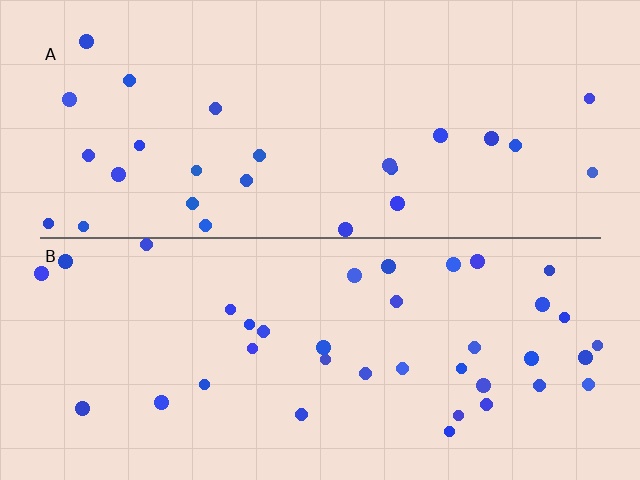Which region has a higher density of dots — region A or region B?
B (the bottom).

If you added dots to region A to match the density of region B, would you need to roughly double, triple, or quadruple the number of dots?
Approximately double.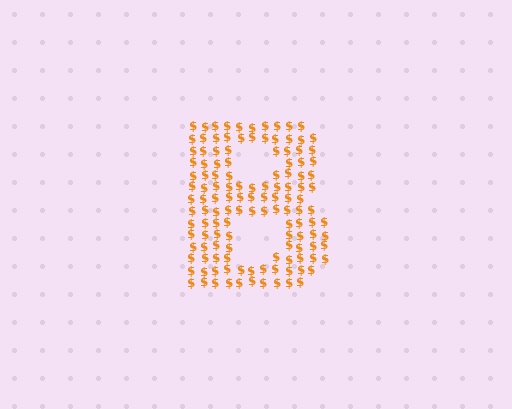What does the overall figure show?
The overall figure shows the letter B.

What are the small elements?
The small elements are dollar signs.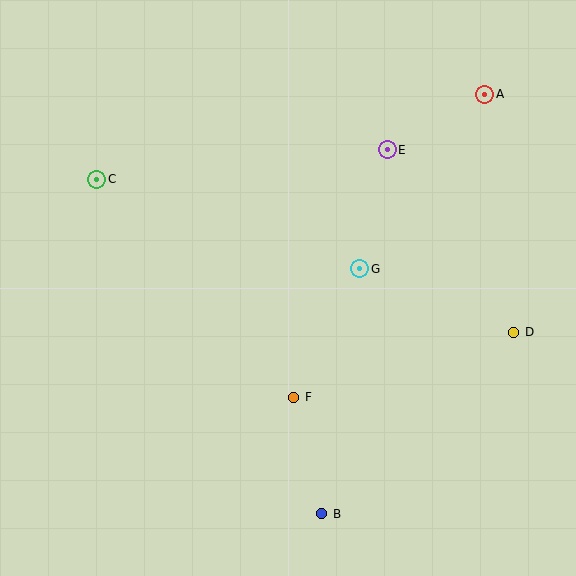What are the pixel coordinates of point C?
Point C is at (97, 179).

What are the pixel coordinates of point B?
Point B is at (322, 514).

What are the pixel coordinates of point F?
Point F is at (294, 397).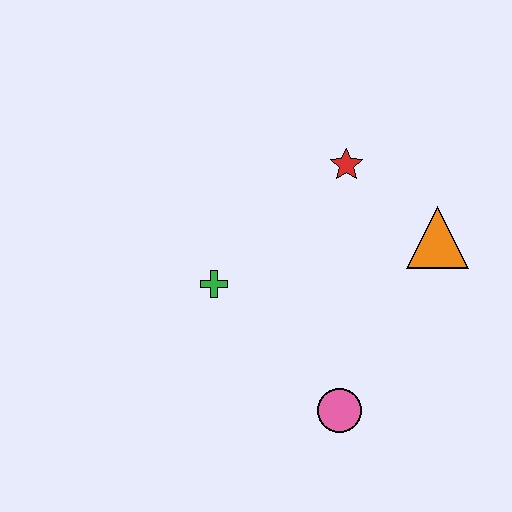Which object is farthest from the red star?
The pink circle is farthest from the red star.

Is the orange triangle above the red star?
No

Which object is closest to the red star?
The orange triangle is closest to the red star.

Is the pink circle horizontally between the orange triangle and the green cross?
Yes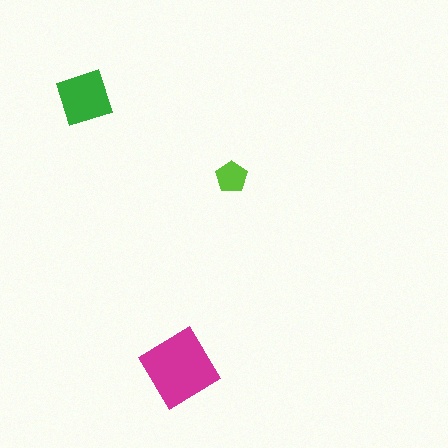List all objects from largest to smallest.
The magenta diamond, the green square, the lime pentagon.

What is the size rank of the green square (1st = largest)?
2nd.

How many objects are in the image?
There are 3 objects in the image.